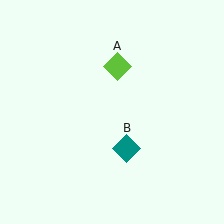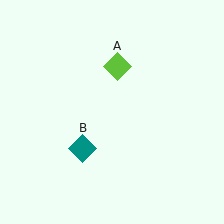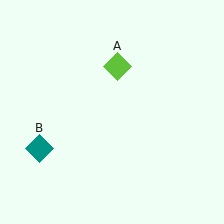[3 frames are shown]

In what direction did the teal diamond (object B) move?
The teal diamond (object B) moved left.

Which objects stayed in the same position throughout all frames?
Lime diamond (object A) remained stationary.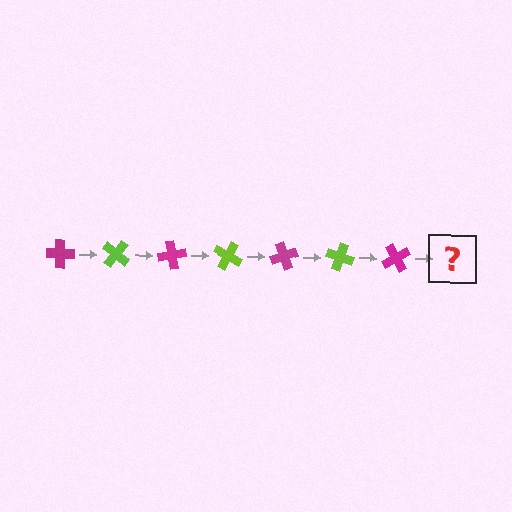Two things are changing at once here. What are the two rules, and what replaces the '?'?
The two rules are that it rotates 40 degrees each step and the color cycles through magenta and lime. The '?' should be a lime cross, rotated 280 degrees from the start.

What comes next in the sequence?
The next element should be a lime cross, rotated 280 degrees from the start.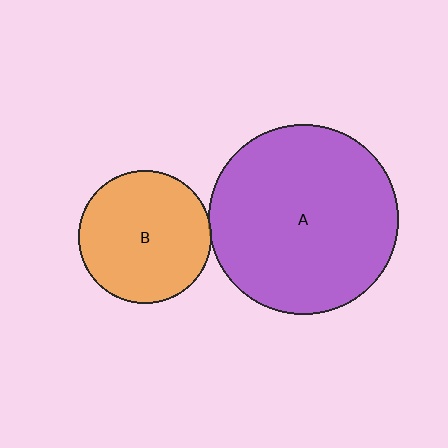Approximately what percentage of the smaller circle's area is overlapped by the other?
Approximately 5%.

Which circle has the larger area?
Circle A (purple).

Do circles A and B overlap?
Yes.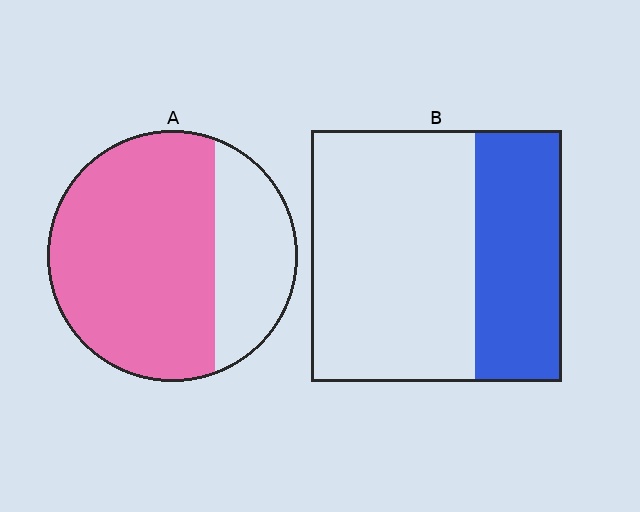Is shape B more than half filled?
No.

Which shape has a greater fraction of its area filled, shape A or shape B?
Shape A.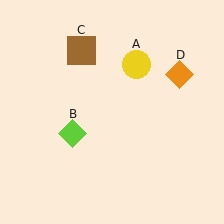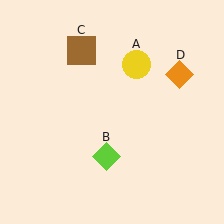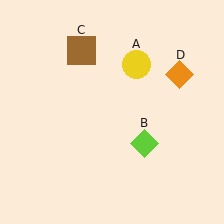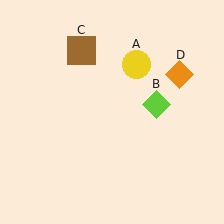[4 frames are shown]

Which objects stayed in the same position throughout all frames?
Yellow circle (object A) and brown square (object C) and orange diamond (object D) remained stationary.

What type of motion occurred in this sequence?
The lime diamond (object B) rotated counterclockwise around the center of the scene.